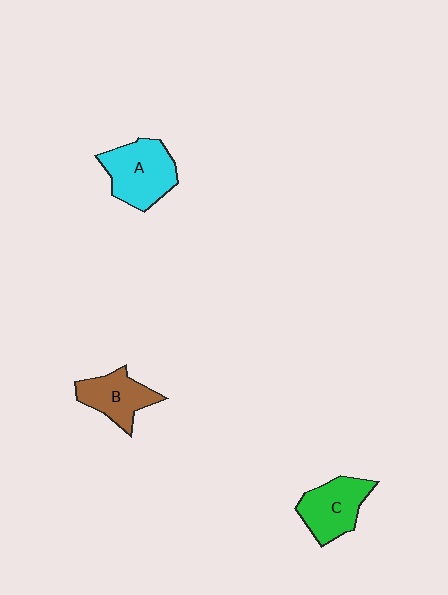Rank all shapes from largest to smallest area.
From largest to smallest: A (cyan), C (green), B (brown).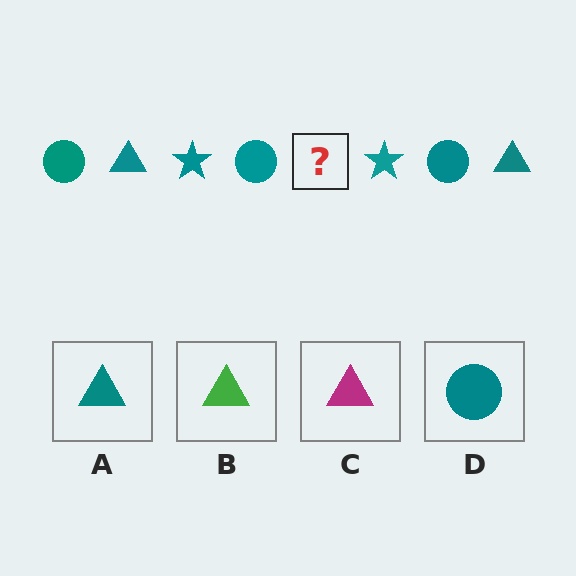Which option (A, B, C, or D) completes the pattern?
A.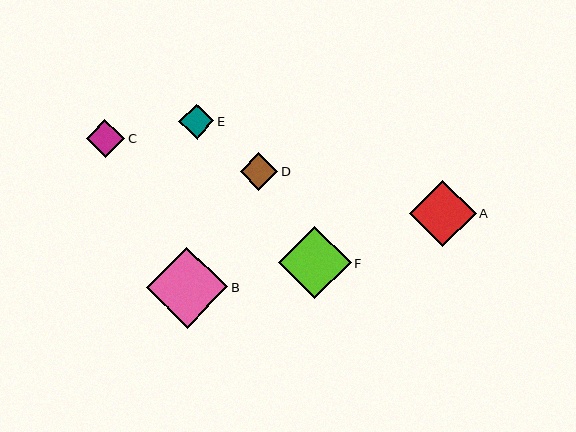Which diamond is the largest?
Diamond B is the largest with a size of approximately 82 pixels.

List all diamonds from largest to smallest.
From largest to smallest: B, F, A, C, D, E.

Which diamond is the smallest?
Diamond E is the smallest with a size of approximately 35 pixels.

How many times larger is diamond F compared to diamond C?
Diamond F is approximately 1.9 times the size of diamond C.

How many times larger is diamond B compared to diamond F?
Diamond B is approximately 1.1 times the size of diamond F.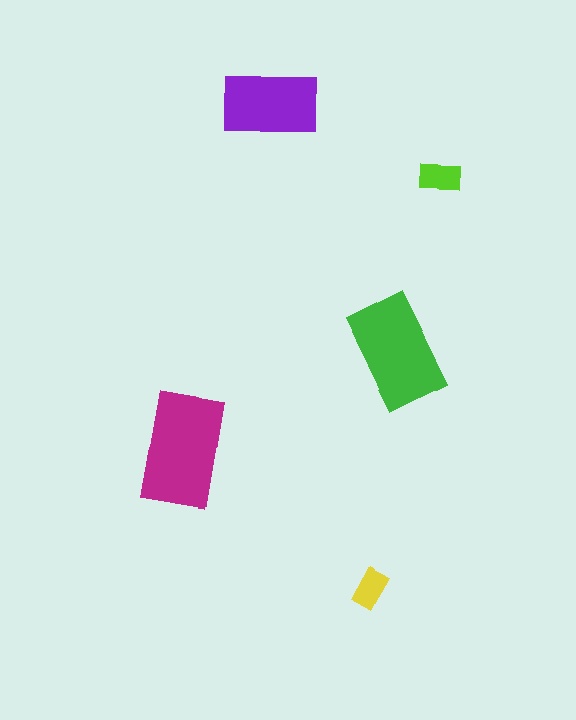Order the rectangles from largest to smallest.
the magenta one, the green one, the purple one, the lime one, the yellow one.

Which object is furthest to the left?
The magenta rectangle is leftmost.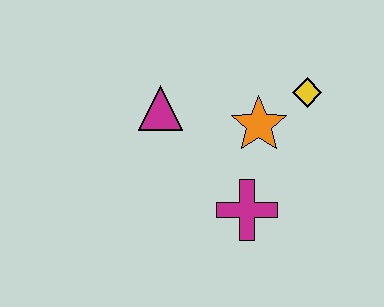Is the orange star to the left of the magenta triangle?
No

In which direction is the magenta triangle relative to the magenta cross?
The magenta triangle is above the magenta cross.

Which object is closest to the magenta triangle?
The orange star is closest to the magenta triangle.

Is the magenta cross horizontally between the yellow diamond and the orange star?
No